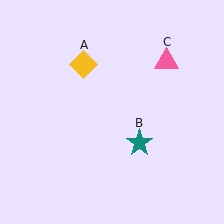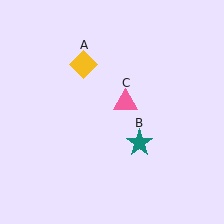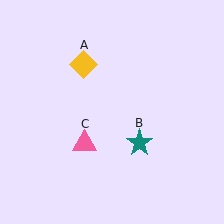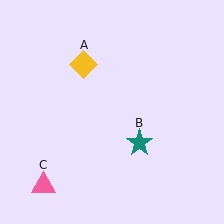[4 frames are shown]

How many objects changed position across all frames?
1 object changed position: pink triangle (object C).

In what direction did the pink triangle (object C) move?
The pink triangle (object C) moved down and to the left.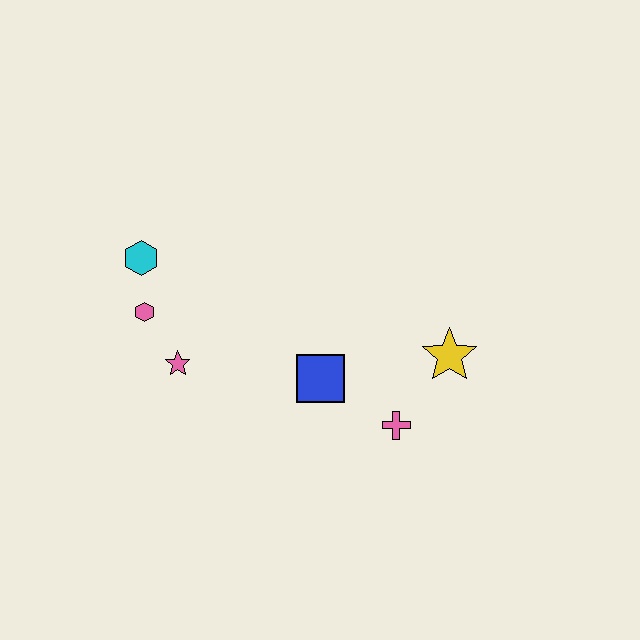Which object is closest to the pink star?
The pink hexagon is closest to the pink star.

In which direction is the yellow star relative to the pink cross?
The yellow star is above the pink cross.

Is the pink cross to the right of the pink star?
Yes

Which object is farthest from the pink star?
The yellow star is farthest from the pink star.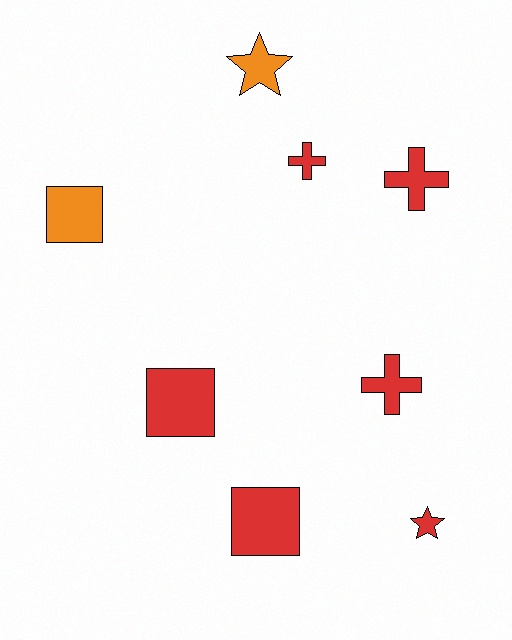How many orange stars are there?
There is 1 orange star.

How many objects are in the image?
There are 8 objects.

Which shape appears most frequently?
Cross, with 3 objects.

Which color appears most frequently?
Red, with 6 objects.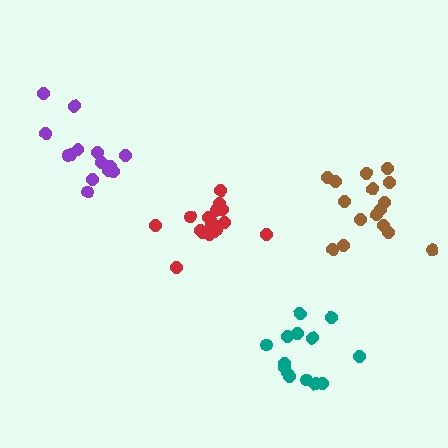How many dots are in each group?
Group 1: 14 dots, Group 2: 14 dots, Group 3: 16 dots, Group 4: 17 dots (61 total).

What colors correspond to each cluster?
The clusters are colored: teal, purple, brown, red.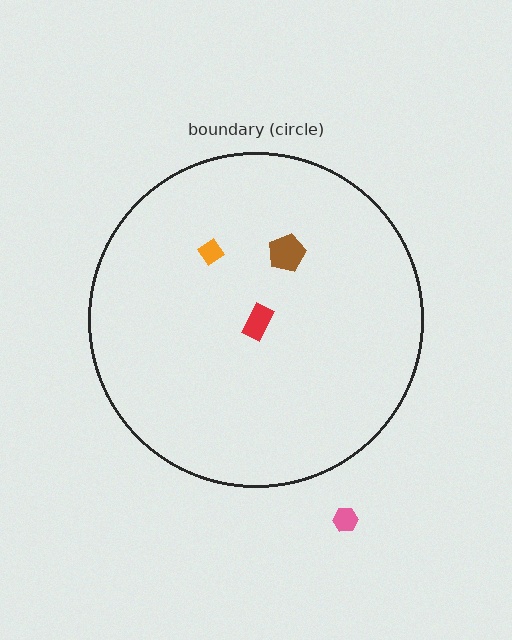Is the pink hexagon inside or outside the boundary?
Outside.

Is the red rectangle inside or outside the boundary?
Inside.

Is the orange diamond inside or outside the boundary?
Inside.